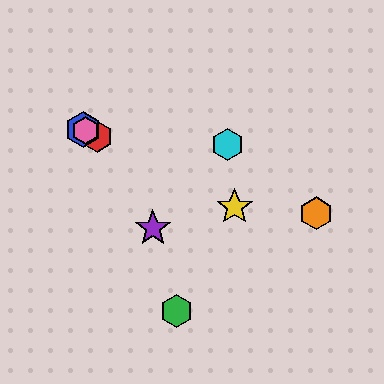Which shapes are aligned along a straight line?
The red hexagon, the blue hexagon, the yellow star, the pink hexagon are aligned along a straight line.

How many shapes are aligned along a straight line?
4 shapes (the red hexagon, the blue hexagon, the yellow star, the pink hexagon) are aligned along a straight line.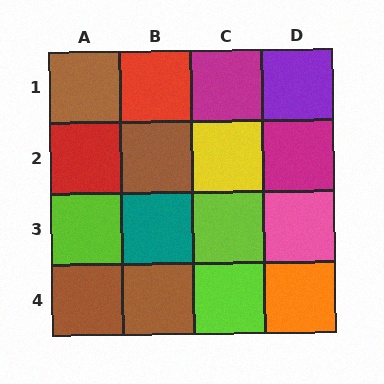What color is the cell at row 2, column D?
Magenta.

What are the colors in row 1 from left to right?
Brown, red, magenta, purple.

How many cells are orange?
1 cell is orange.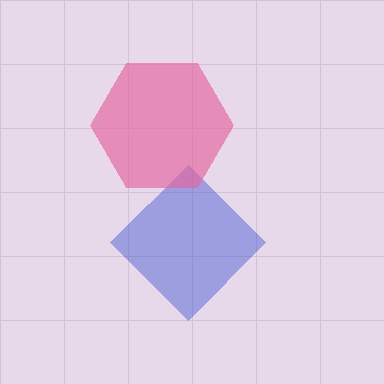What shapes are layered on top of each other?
The layered shapes are: a blue diamond, a pink hexagon.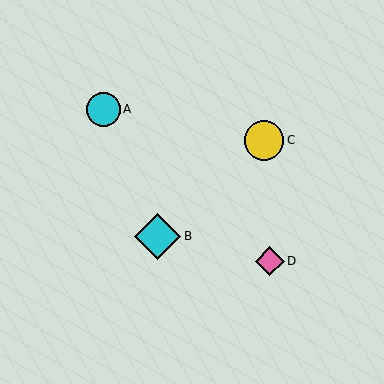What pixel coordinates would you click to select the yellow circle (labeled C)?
Click at (264, 140) to select the yellow circle C.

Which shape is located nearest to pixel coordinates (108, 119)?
The cyan circle (labeled A) at (103, 109) is nearest to that location.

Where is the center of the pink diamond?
The center of the pink diamond is at (270, 261).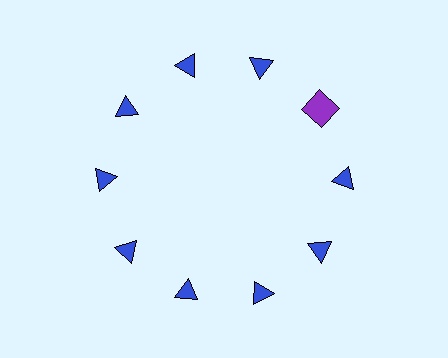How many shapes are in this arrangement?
There are 10 shapes arranged in a ring pattern.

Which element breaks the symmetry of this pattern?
The purple square at roughly the 2 o'clock position breaks the symmetry. All other shapes are blue triangles.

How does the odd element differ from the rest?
It differs in both color (purple instead of blue) and shape (square instead of triangle).